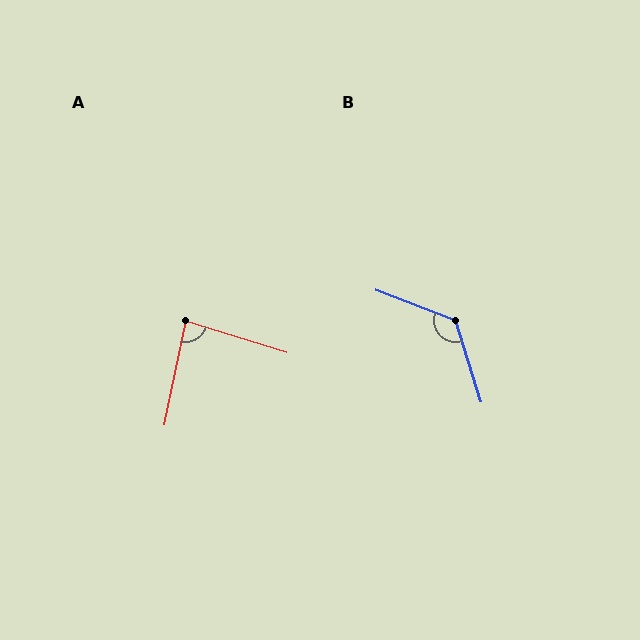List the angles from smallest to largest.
A (84°), B (129°).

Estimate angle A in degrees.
Approximately 84 degrees.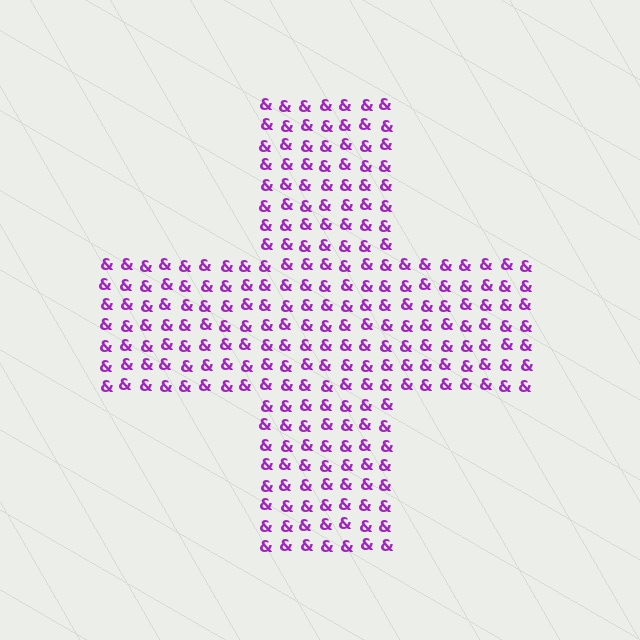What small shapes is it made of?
It is made of small ampersands.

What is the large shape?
The large shape is a cross.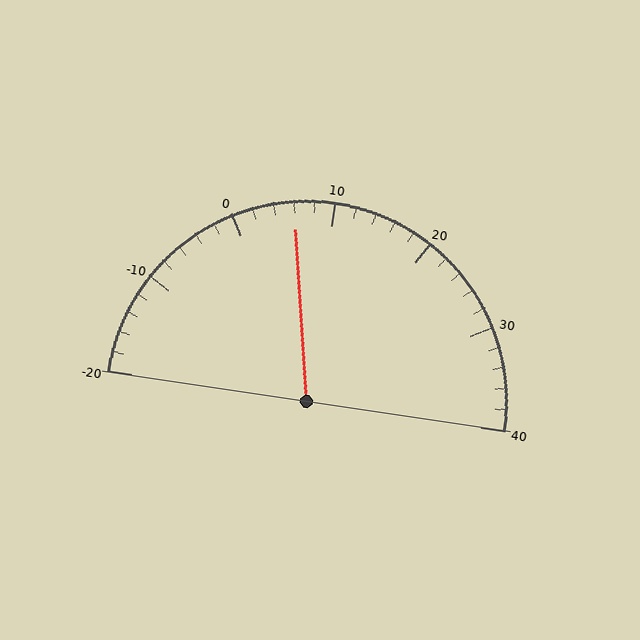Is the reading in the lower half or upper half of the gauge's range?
The reading is in the lower half of the range (-20 to 40).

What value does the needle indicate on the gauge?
The needle indicates approximately 6.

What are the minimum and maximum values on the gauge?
The gauge ranges from -20 to 40.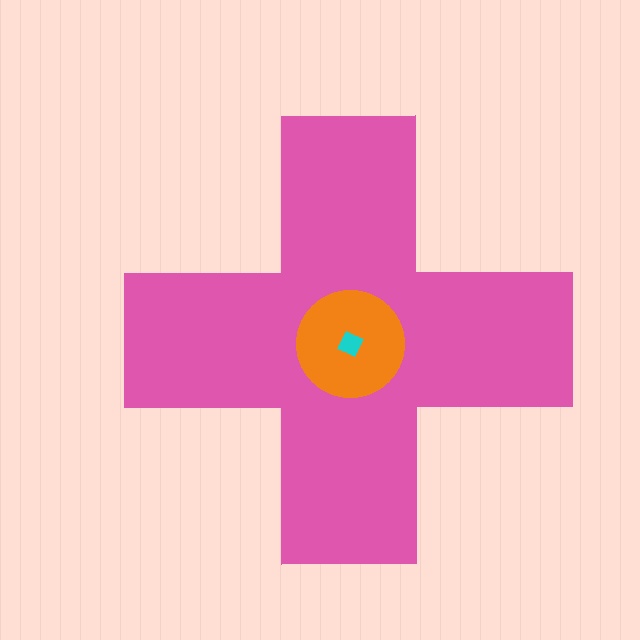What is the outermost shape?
The pink cross.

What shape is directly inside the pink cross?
The orange circle.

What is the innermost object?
The cyan diamond.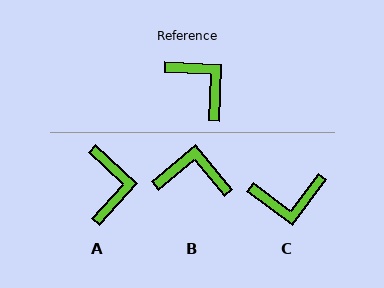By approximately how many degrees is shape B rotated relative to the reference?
Approximately 42 degrees counter-clockwise.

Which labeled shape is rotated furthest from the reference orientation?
C, about 124 degrees away.